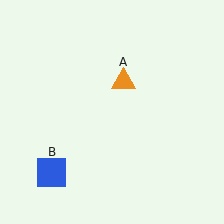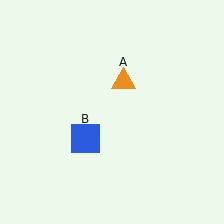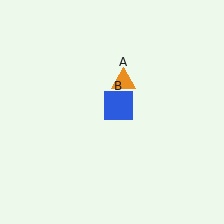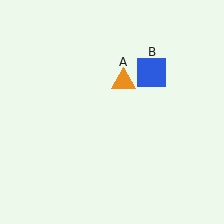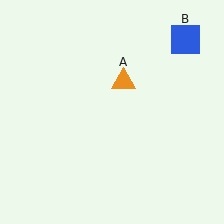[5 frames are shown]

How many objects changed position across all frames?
1 object changed position: blue square (object B).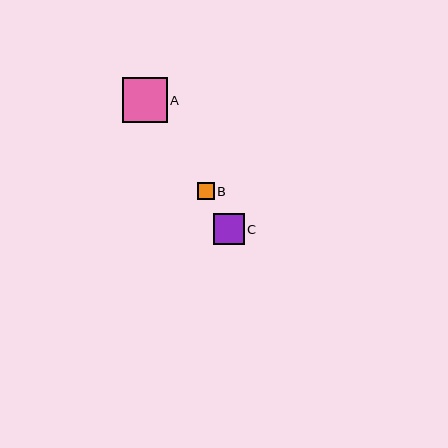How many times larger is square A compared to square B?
Square A is approximately 2.7 times the size of square B.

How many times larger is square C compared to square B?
Square C is approximately 1.8 times the size of square B.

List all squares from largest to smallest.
From largest to smallest: A, C, B.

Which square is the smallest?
Square B is the smallest with a size of approximately 17 pixels.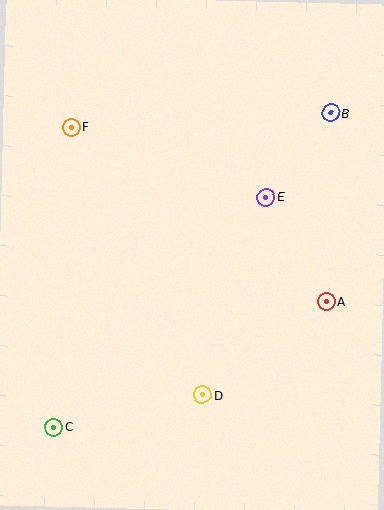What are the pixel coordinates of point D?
Point D is at (202, 395).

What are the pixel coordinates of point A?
Point A is at (326, 302).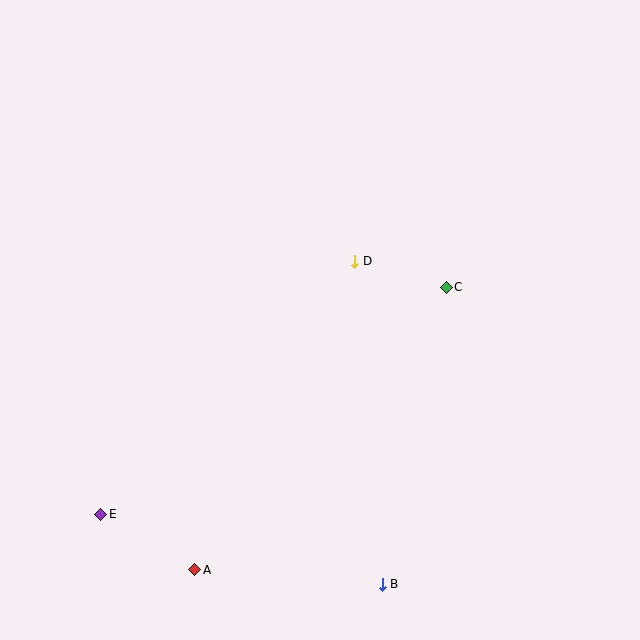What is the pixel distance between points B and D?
The distance between B and D is 324 pixels.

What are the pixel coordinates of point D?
Point D is at (355, 261).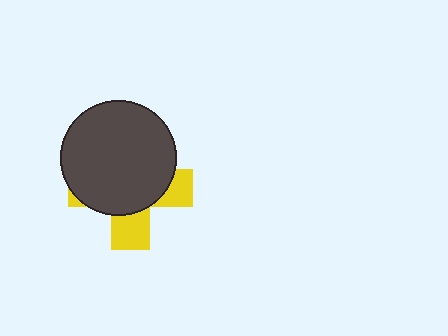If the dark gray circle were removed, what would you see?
You would see the complete yellow cross.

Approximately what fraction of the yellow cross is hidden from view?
Roughly 68% of the yellow cross is hidden behind the dark gray circle.